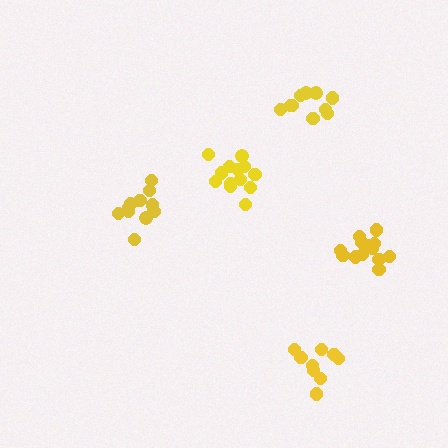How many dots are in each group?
Group 1: 11 dots, Group 2: 9 dots, Group 3: 10 dots, Group 4: 13 dots, Group 5: 13 dots (56 total).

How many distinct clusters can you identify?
There are 5 distinct clusters.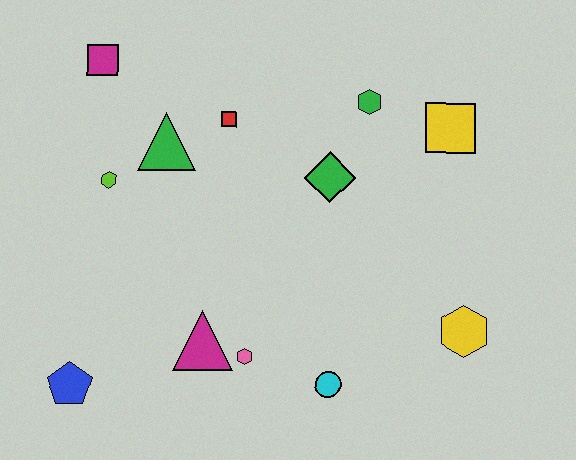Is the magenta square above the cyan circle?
Yes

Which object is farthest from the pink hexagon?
The magenta square is farthest from the pink hexagon.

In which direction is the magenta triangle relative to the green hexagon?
The magenta triangle is below the green hexagon.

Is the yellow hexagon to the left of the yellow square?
No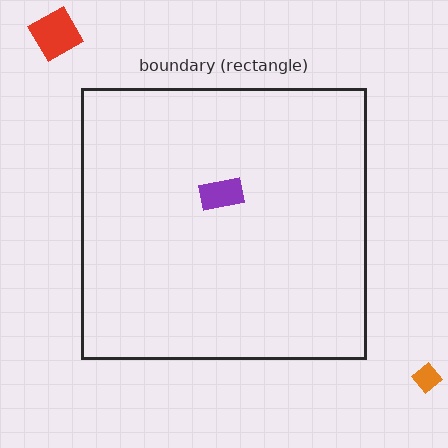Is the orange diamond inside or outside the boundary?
Outside.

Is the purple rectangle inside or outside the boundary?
Inside.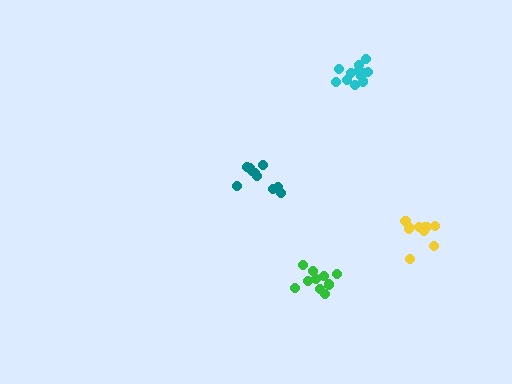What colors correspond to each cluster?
The clusters are colored: green, cyan, teal, yellow.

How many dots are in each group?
Group 1: 10 dots, Group 2: 13 dots, Group 3: 10 dots, Group 4: 11 dots (44 total).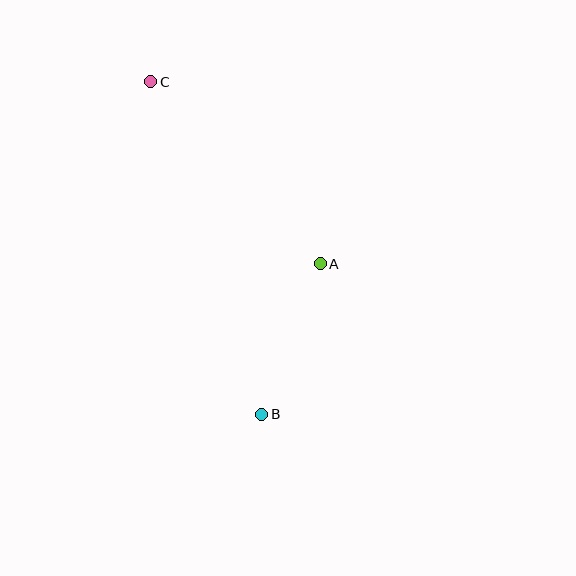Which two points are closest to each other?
Points A and B are closest to each other.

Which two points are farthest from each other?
Points B and C are farthest from each other.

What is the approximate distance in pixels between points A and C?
The distance between A and C is approximately 249 pixels.